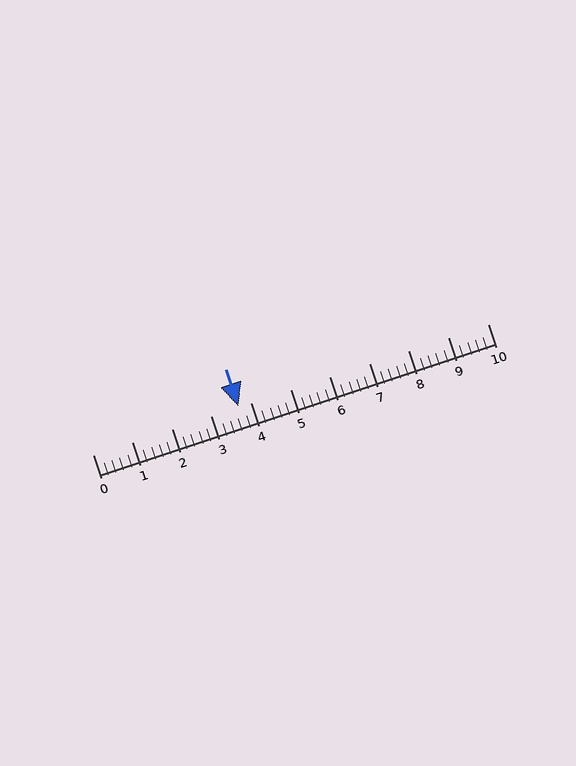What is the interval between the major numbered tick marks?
The major tick marks are spaced 1 units apart.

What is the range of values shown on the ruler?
The ruler shows values from 0 to 10.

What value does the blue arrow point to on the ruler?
The blue arrow points to approximately 3.7.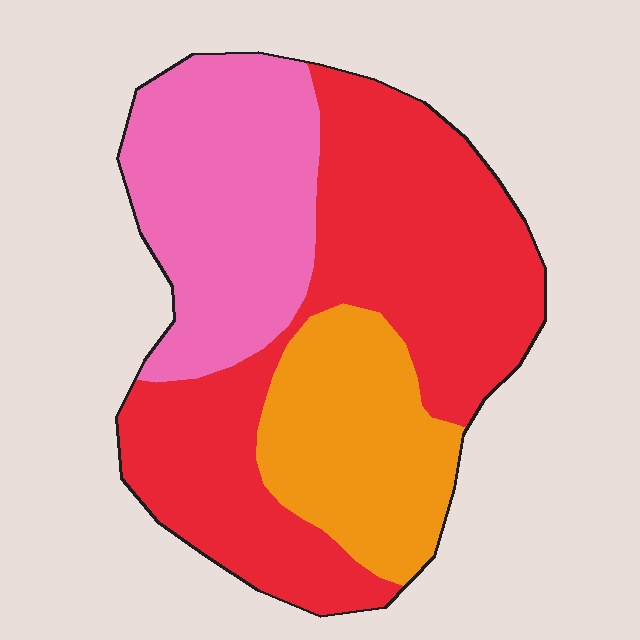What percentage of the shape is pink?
Pink takes up between a sixth and a third of the shape.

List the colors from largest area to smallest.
From largest to smallest: red, pink, orange.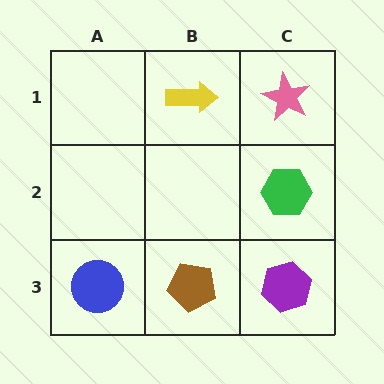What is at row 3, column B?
A brown pentagon.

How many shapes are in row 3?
3 shapes.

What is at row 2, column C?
A green hexagon.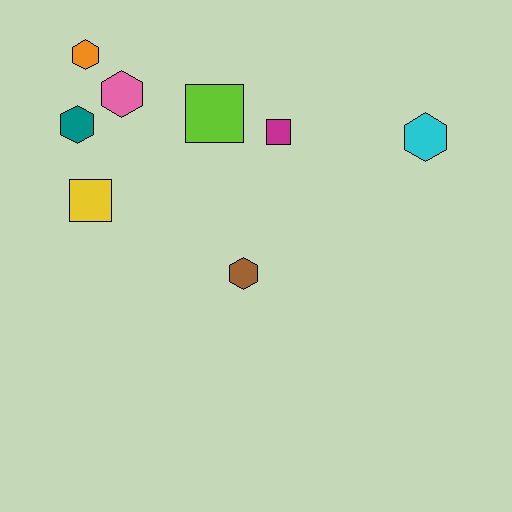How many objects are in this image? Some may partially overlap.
There are 8 objects.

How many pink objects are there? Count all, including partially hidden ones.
There is 1 pink object.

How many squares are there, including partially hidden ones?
There are 3 squares.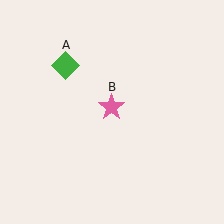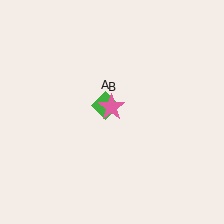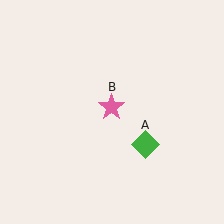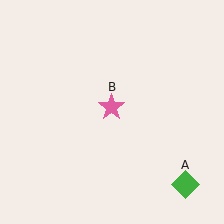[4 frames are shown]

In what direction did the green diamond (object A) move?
The green diamond (object A) moved down and to the right.